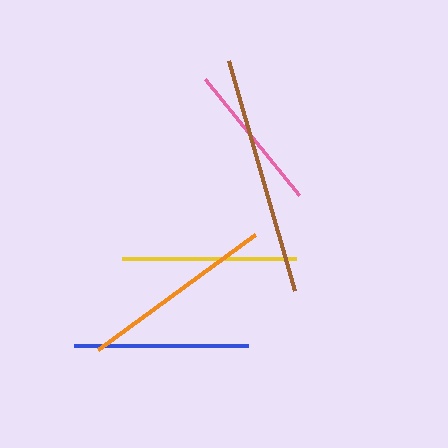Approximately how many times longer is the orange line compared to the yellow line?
The orange line is approximately 1.1 times the length of the yellow line.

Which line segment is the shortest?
The pink line is the shortest at approximately 150 pixels.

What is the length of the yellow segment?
The yellow segment is approximately 174 pixels long.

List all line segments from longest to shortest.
From longest to shortest: brown, orange, yellow, blue, pink.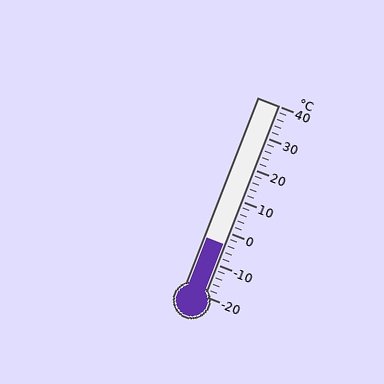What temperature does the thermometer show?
The thermometer shows approximately -4°C.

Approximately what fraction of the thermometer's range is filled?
The thermometer is filled to approximately 25% of its range.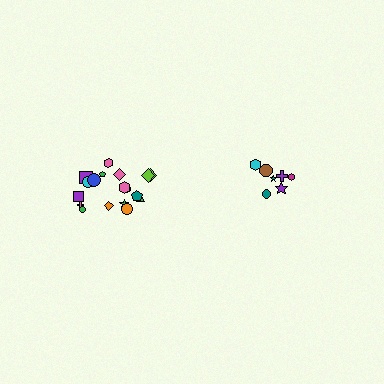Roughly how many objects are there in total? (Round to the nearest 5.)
Roughly 25 objects in total.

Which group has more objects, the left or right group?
The left group.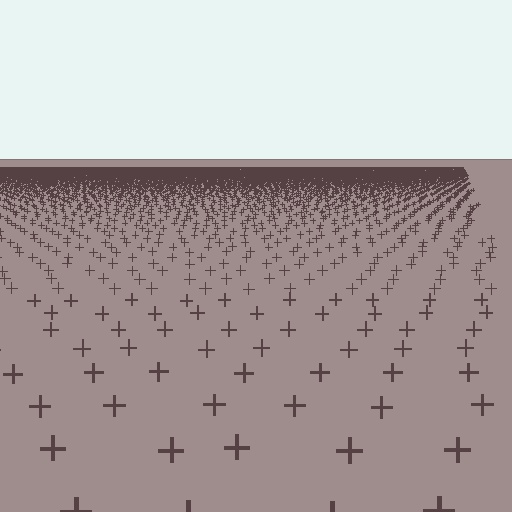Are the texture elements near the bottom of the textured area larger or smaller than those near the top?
Larger. Near the bottom, elements are closer to the viewer and appear at a bigger on-screen size.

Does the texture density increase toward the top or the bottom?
Density increases toward the top.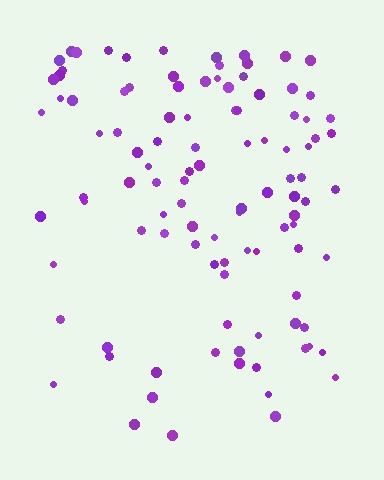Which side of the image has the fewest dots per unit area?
The bottom.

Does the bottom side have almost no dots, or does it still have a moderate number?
Still a moderate number, just noticeably fewer than the top.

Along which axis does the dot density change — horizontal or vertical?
Vertical.